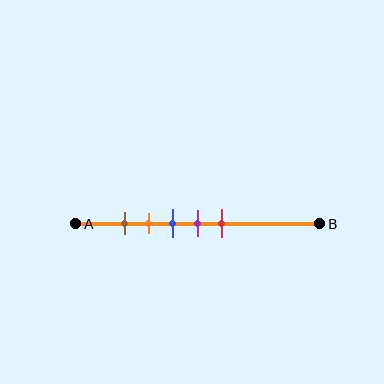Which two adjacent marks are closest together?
The brown and orange marks are the closest adjacent pair.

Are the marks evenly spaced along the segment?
Yes, the marks are approximately evenly spaced.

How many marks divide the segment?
There are 5 marks dividing the segment.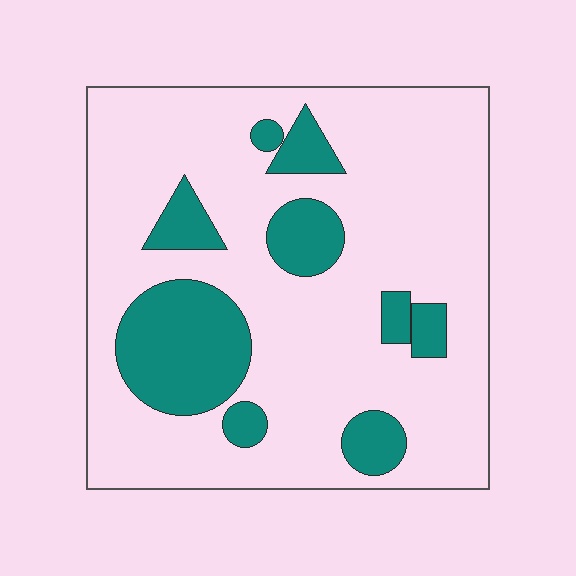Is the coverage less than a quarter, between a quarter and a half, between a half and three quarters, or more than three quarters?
Less than a quarter.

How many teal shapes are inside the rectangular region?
9.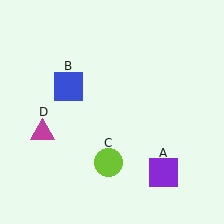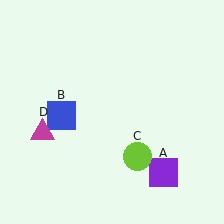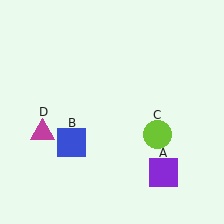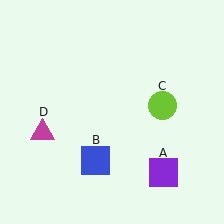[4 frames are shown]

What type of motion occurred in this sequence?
The blue square (object B), lime circle (object C) rotated counterclockwise around the center of the scene.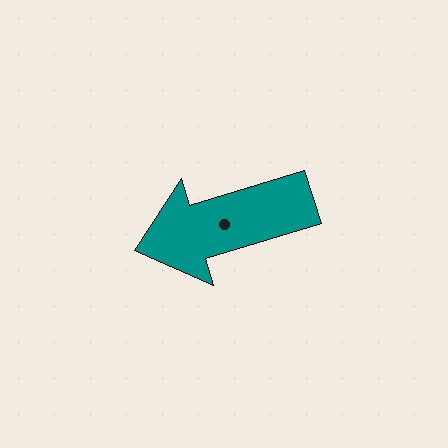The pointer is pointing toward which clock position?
Roughly 8 o'clock.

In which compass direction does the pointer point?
West.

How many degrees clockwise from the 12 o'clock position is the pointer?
Approximately 253 degrees.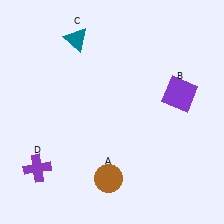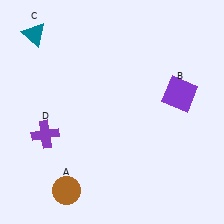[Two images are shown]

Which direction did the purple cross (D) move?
The purple cross (D) moved up.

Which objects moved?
The objects that moved are: the brown circle (A), the teal triangle (C), the purple cross (D).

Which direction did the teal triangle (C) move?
The teal triangle (C) moved left.